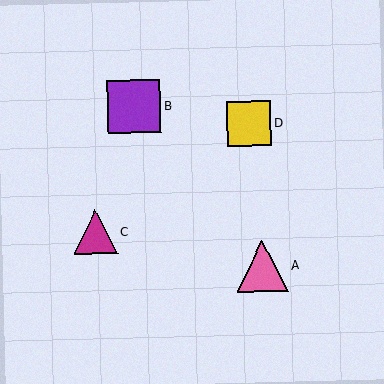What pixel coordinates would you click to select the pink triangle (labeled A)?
Click at (262, 266) to select the pink triangle A.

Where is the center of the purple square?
The center of the purple square is at (134, 107).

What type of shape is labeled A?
Shape A is a pink triangle.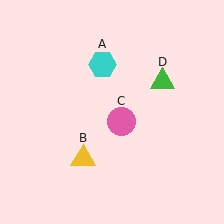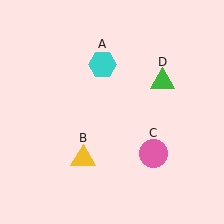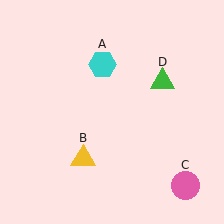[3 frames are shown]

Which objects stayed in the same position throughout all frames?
Cyan hexagon (object A) and yellow triangle (object B) and green triangle (object D) remained stationary.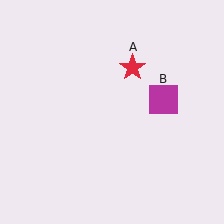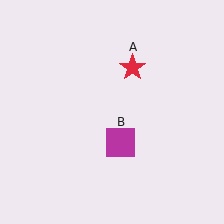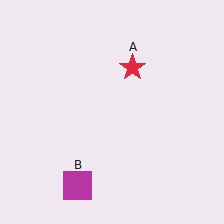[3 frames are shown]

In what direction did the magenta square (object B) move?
The magenta square (object B) moved down and to the left.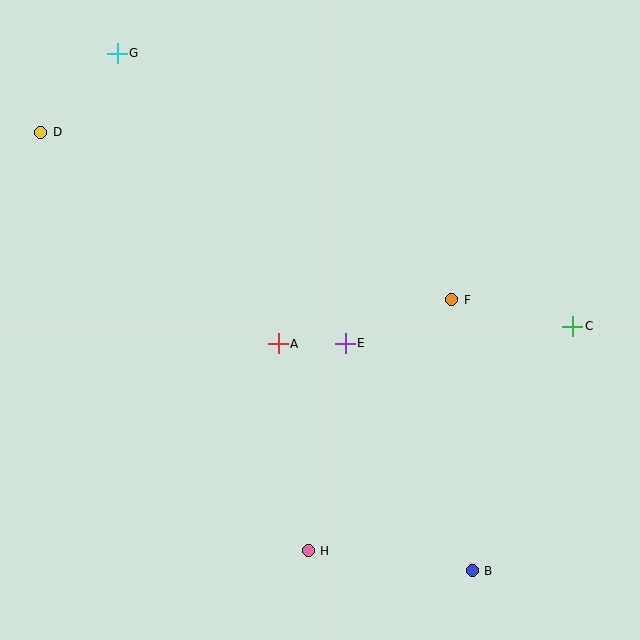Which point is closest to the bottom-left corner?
Point H is closest to the bottom-left corner.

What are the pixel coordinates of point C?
Point C is at (573, 326).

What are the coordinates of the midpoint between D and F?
The midpoint between D and F is at (246, 216).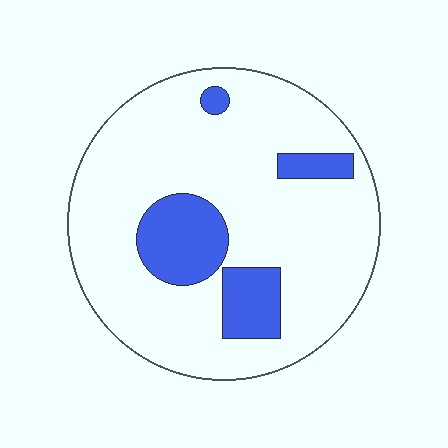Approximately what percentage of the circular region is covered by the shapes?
Approximately 20%.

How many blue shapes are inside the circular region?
4.